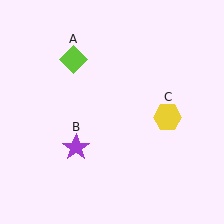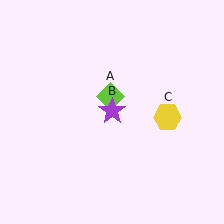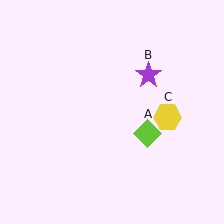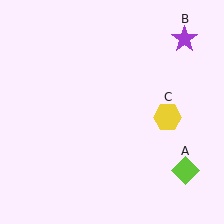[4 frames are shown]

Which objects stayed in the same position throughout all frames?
Yellow hexagon (object C) remained stationary.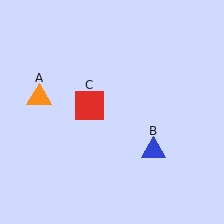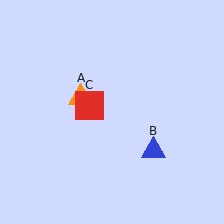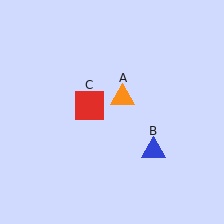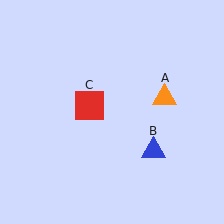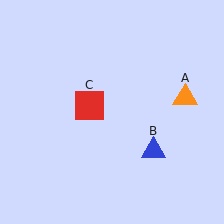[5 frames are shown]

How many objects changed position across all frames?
1 object changed position: orange triangle (object A).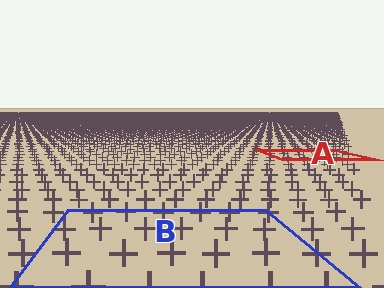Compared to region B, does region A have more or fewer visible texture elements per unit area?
Region A has more texture elements per unit area — they are packed more densely because it is farther away.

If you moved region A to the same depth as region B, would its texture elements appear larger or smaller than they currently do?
They would appear larger. At a closer depth, the same texture elements are projected at a bigger on-screen size.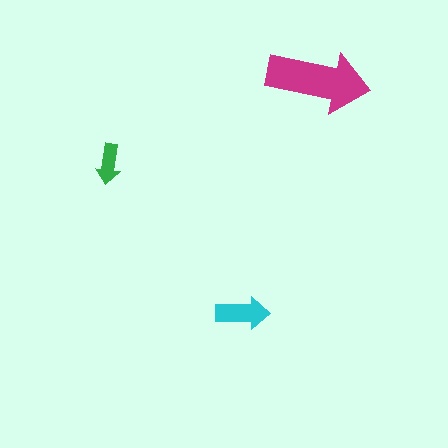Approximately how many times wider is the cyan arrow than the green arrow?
About 1.5 times wider.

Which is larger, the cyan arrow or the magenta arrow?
The magenta one.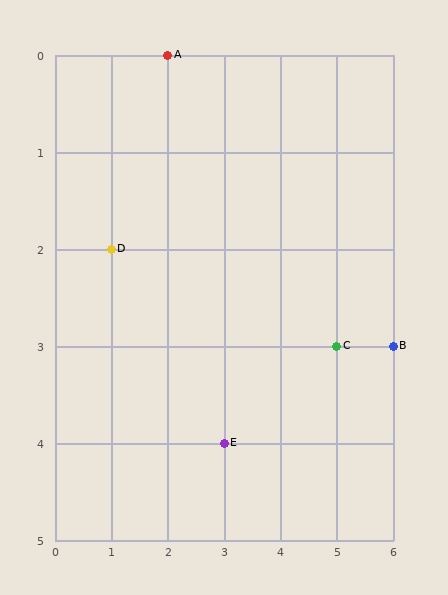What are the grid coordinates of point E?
Point E is at grid coordinates (3, 4).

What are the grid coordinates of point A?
Point A is at grid coordinates (2, 0).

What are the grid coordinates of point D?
Point D is at grid coordinates (1, 2).